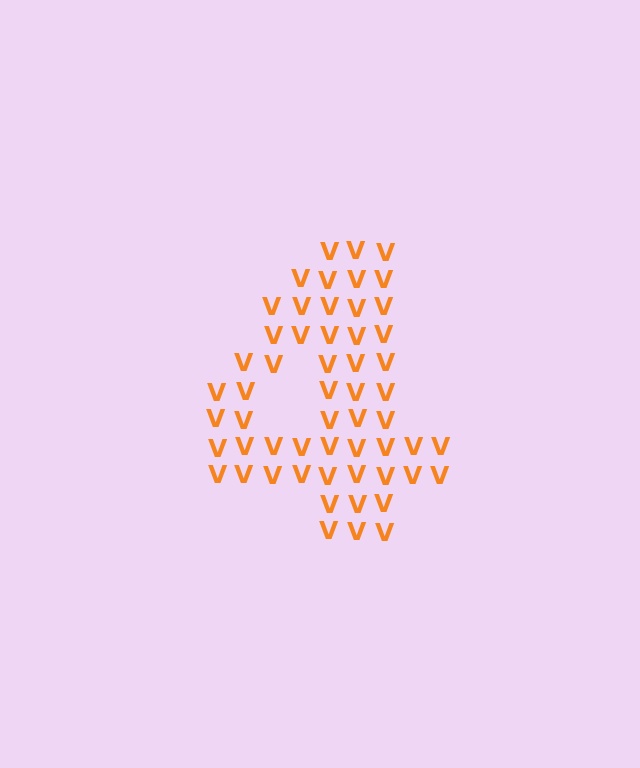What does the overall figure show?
The overall figure shows the digit 4.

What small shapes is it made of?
It is made of small letter V's.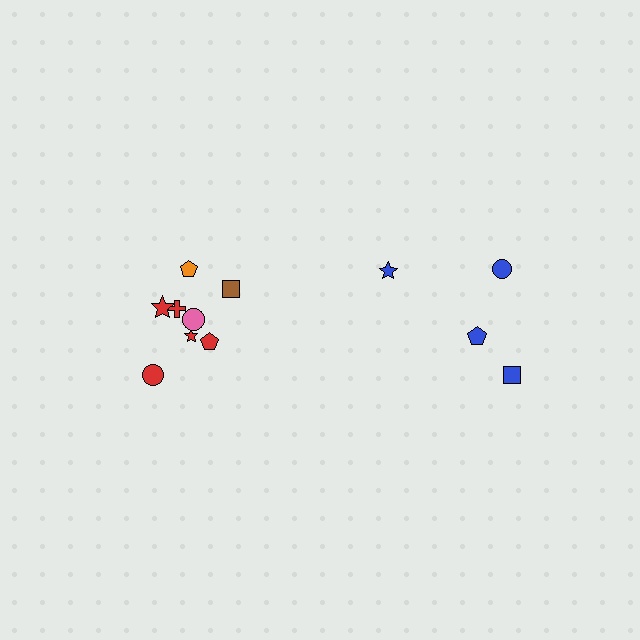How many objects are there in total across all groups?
There are 12 objects.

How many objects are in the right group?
There are 4 objects.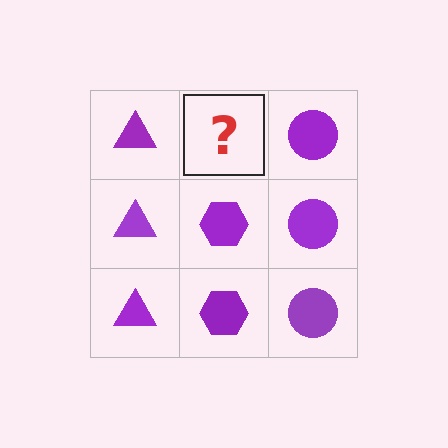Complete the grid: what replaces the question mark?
The question mark should be replaced with a purple hexagon.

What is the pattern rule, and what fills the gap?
The rule is that each column has a consistent shape. The gap should be filled with a purple hexagon.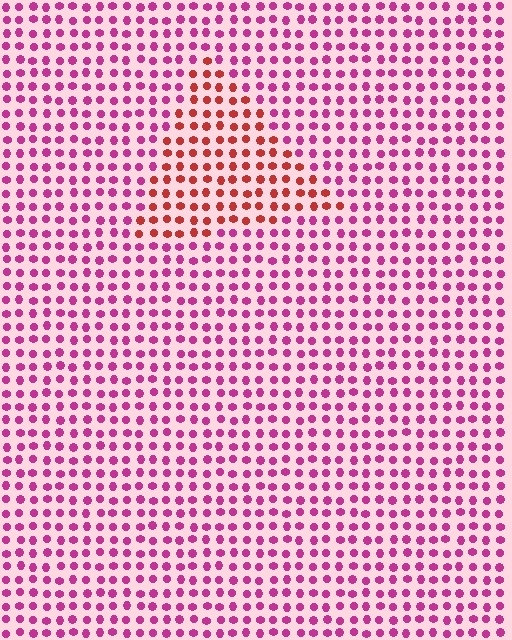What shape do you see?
I see a triangle.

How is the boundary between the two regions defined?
The boundary is defined purely by a slight shift in hue (about 41 degrees). Spacing, size, and orientation are identical on both sides.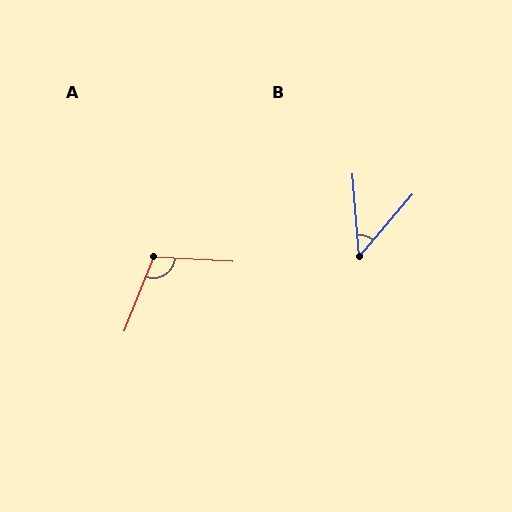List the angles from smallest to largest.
B (45°), A (109°).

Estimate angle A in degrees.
Approximately 109 degrees.